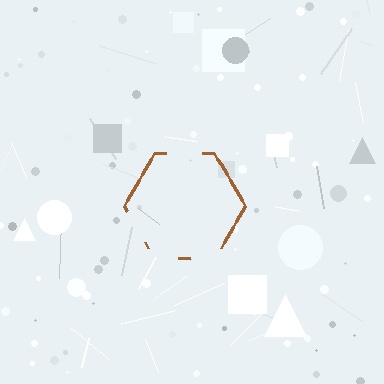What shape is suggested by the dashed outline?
The dashed outline suggests a hexagon.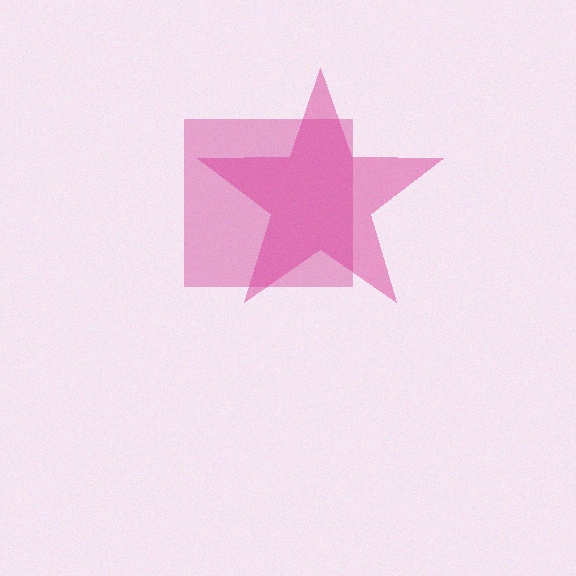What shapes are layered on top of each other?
The layered shapes are: a pink square, a magenta star.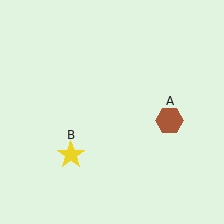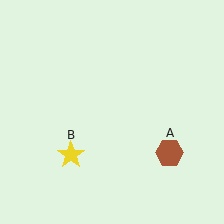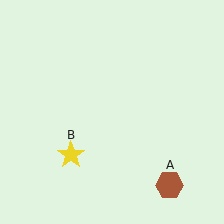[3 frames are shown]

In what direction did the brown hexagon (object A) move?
The brown hexagon (object A) moved down.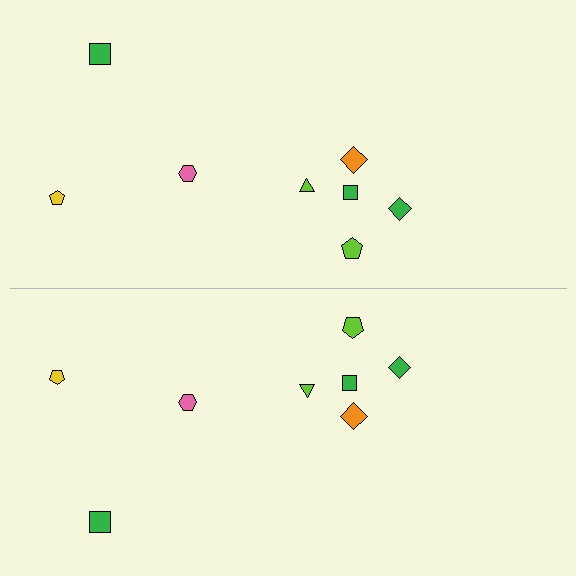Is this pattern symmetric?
Yes, this pattern has bilateral (reflection) symmetry.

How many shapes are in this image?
There are 16 shapes in this image.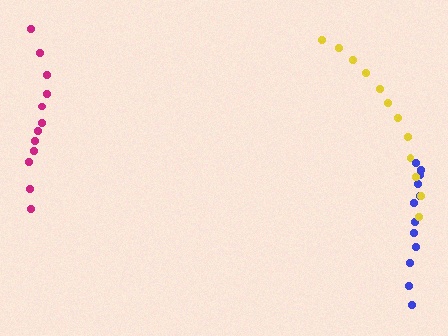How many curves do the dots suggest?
There are 3 distinct paths.